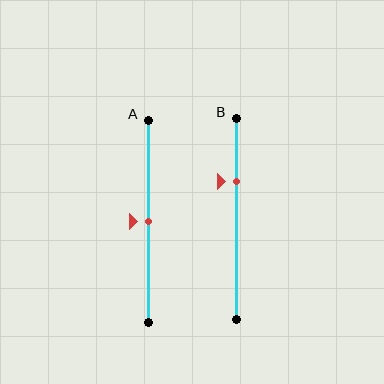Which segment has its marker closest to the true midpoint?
Segment A has its marker closest to the true midpoint.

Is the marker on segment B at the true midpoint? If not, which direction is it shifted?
No, the marker on segment B is shifted upward by about 19% of the segment length.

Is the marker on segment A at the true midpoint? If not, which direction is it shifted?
Yes, the marker on segment A is at the true midpoint.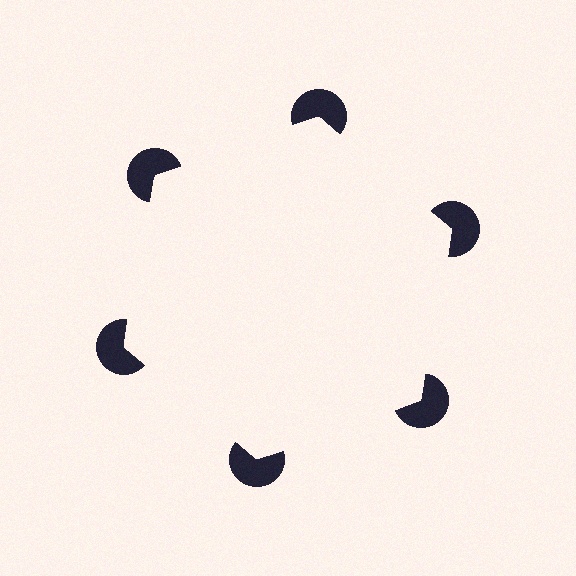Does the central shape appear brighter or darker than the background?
It typically appears slightly brighter than the background, even though no actual brightness change is drawn.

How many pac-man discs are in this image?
There are 6 — one at each vertex of the illusory hexagon.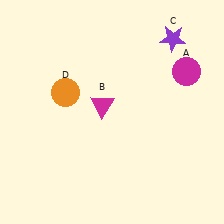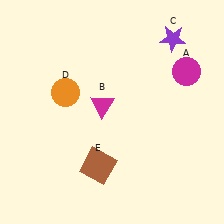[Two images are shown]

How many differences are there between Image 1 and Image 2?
There is 1 difference between the two images.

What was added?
A brown square (E) was added in Image 2.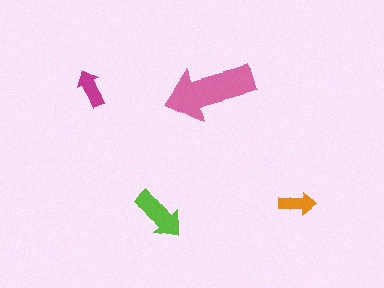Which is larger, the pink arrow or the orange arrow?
The pink one.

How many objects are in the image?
There are 4 objects in the image.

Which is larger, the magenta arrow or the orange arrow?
The magenta one.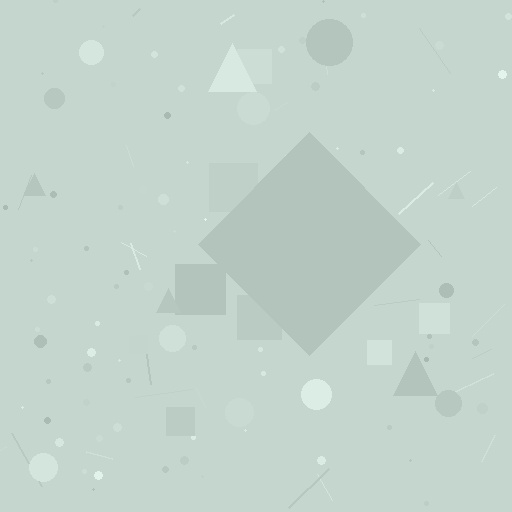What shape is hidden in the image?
A diamond is hidden in the image.